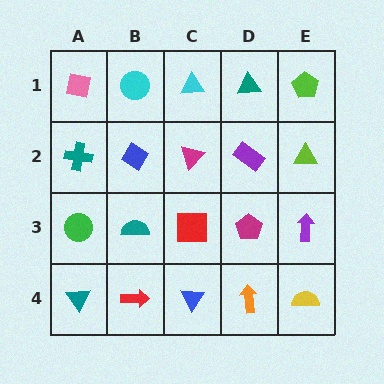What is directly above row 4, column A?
A green circle.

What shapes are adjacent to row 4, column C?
A red square (row 3, column C), a red arrow (row 4, column B), an orange arrow (row 4, column D).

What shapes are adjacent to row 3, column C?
A magenta triangle (row 2, column C), a blue triangle (row 4, column C), a teal semicircle (row 3, column B), a magenta pentagon (row 3, column D).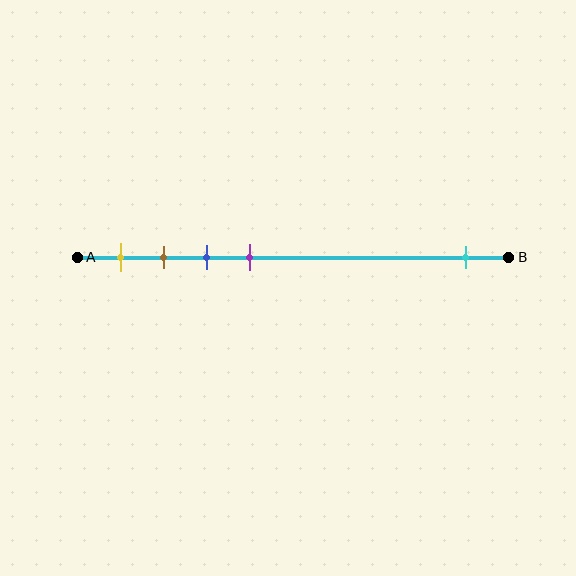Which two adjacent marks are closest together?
The brown and blue marks are the closest adjacent pair.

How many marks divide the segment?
There are 5 marks dividing the segment.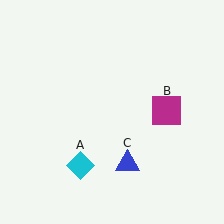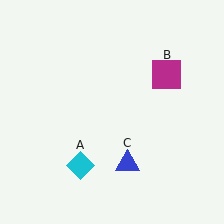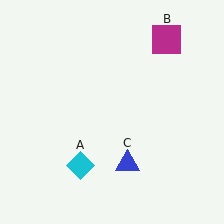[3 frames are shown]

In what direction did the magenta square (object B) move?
The magenta square (object B) moved up.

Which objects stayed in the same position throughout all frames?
Cyan diamond (object A) and blue triangle (object C) remained stationary.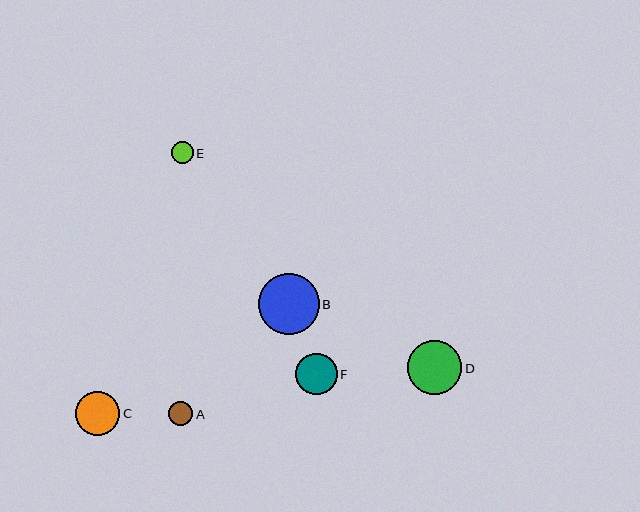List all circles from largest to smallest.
From largest to smallest: B, D, C, F, A, E.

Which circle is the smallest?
Circle E is the smallest with a size of approximately 22 pixels.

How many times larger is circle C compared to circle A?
Circle C is approximately 1.8 times the size of circle A.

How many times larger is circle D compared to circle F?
Circle D is approximately 1.3 times the size of circle F.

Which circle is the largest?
Circle B is the largest with a size of approximately 61 pixels.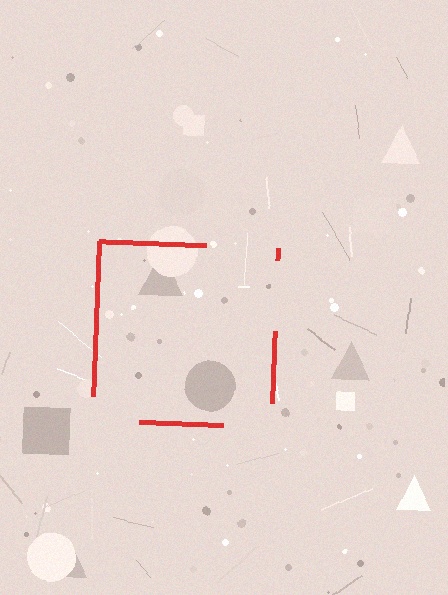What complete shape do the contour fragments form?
The contour fragments form a square.